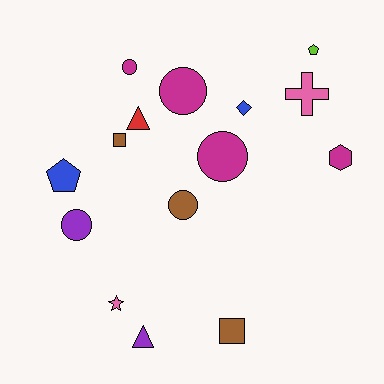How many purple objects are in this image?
There are 2 purple objects.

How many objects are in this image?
There are 15 objects.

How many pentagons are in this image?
There are 2 pentagons.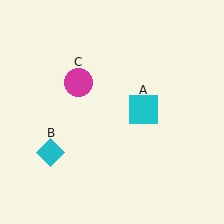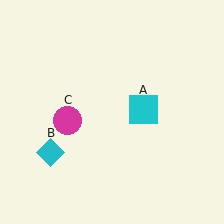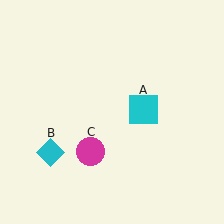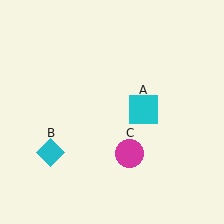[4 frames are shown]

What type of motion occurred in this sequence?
The magenta circle (object C) rotated counterclockwise around the center of the scene.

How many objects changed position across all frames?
1 object changed position: magenta circle (object C).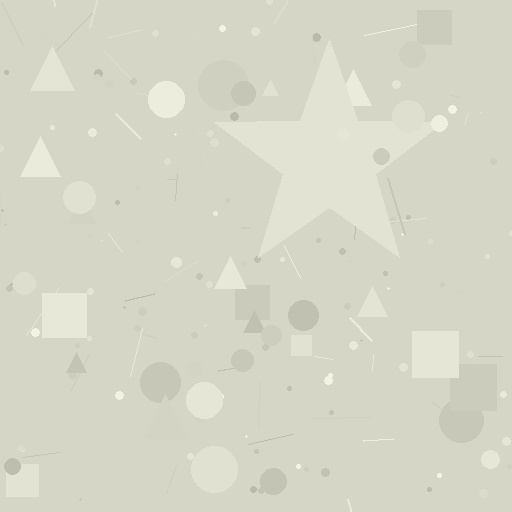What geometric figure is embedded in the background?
A star is embedded in the background.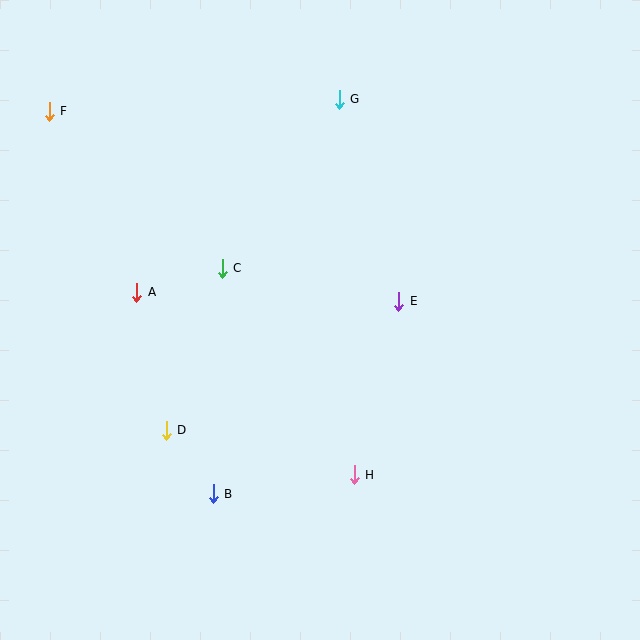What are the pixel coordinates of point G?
Point G is at (339, 99).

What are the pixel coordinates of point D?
Point D is at (166, 430).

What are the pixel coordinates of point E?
Point E is at (399, 301).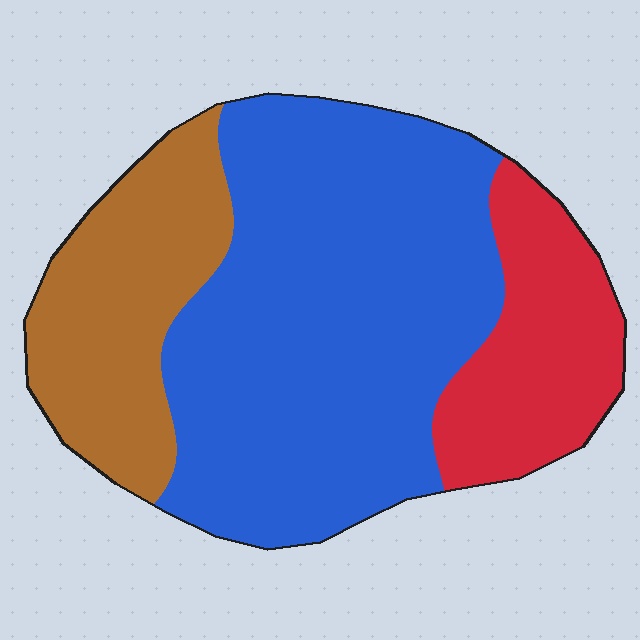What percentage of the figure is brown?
Brown covers around 25% of the figure.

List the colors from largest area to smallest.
From largest to smallest: blue, brown, red.